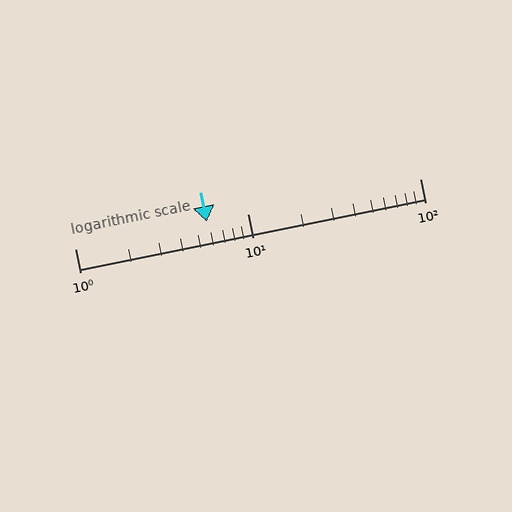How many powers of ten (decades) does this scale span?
The scale spans 2 decades, from 1 to 100.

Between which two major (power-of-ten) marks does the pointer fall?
The pointer is between 1 and 10.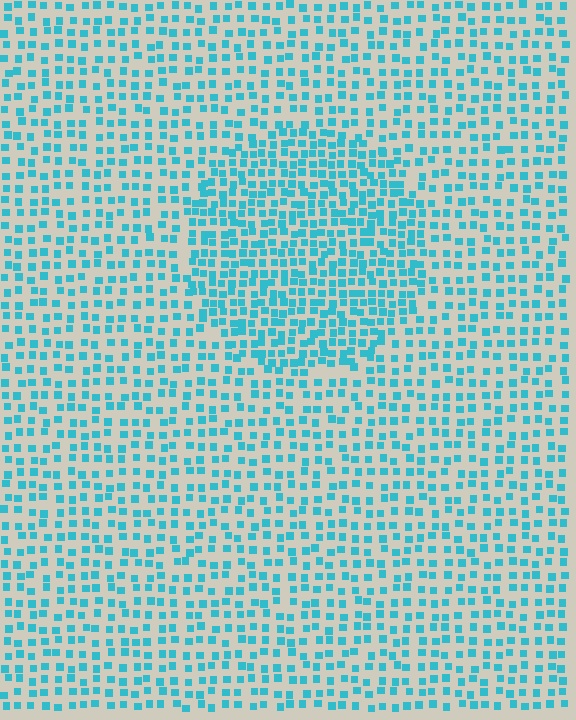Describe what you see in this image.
The image contains small cyan elements arranged at two different densities. A circle-shaped region is visible where the elements are more densely packed than the surrounding area.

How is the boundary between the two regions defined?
The boundary is defined by a change in element density (approximately 1.7x ratio). All elements are the same color, size, and shape.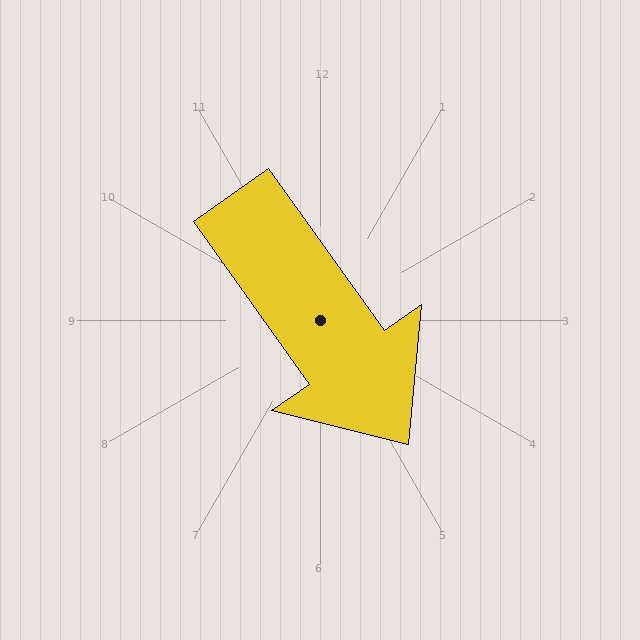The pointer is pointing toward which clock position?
Roughly 5 o'clock.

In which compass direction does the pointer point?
Southeast.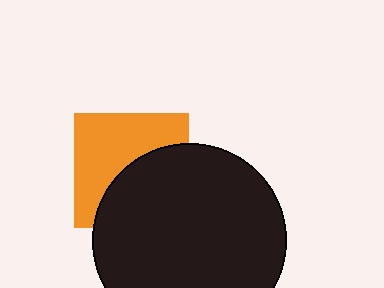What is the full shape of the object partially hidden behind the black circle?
The partially hidden object is an orange square.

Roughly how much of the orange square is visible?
About half of it is visible (roughly 53%).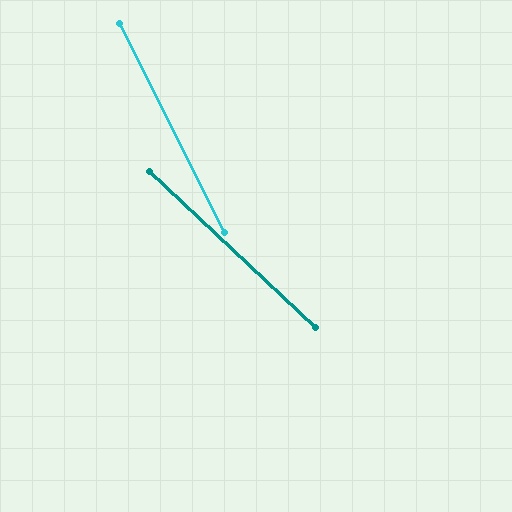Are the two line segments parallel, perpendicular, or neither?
Neither parallel nor perpendicular — they differ by about 20°.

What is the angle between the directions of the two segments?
Approximately 20 degrees.